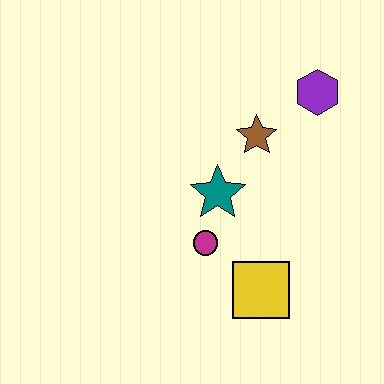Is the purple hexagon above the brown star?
Yes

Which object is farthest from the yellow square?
The purple hexagon is farthest from the yellow square.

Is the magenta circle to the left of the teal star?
Yes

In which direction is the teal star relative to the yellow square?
The teal star is above the yellow square.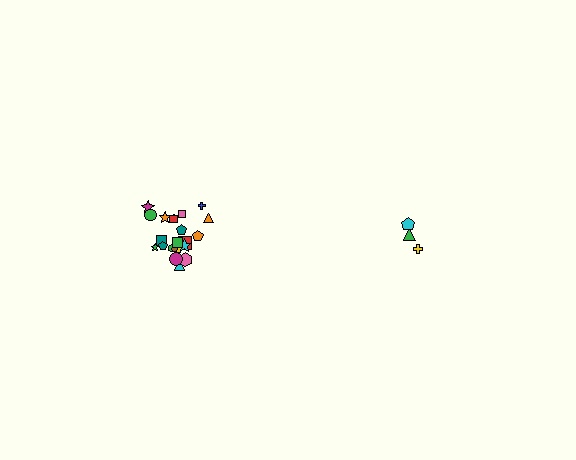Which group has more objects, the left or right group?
The left group.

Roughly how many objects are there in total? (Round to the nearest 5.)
Roughly 25 objects in total.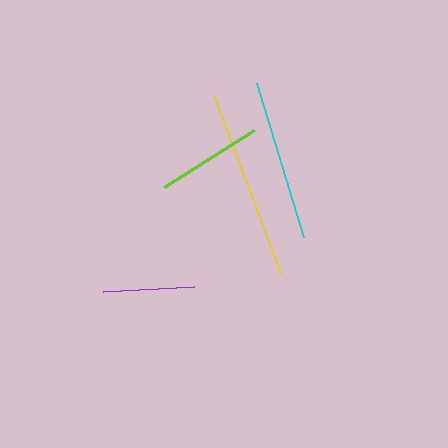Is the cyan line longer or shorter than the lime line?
The cyan line is longer than the lime line.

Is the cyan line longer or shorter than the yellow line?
The yellow line is longer than the cyan line.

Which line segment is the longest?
The yellow line is the longest at approximately 191 pixels.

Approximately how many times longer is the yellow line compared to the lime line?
The yellow line is approximately 1.8 times the length of the lime line.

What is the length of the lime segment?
The lime segment is approximately 107 pixels long.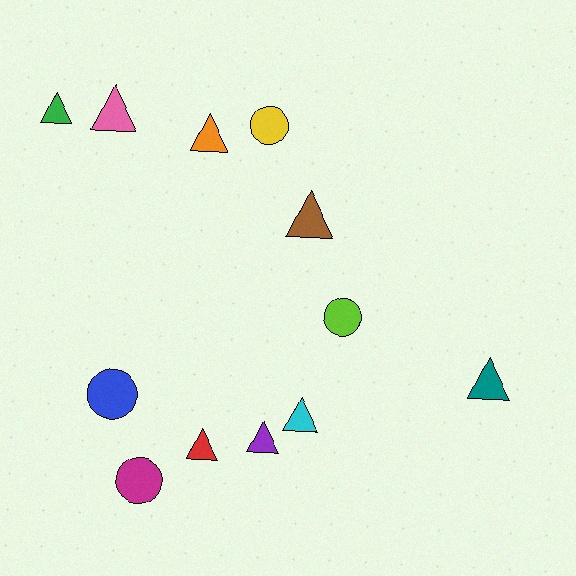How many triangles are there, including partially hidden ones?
There are 8 triangles.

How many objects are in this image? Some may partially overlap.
There are 12 objects.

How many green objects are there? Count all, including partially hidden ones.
There is 1 green object.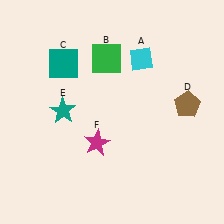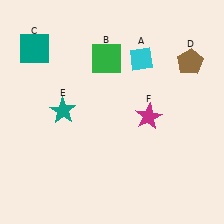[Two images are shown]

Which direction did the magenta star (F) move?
The magenta star (F) moved right.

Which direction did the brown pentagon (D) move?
The brown pentagon (D) moved up.